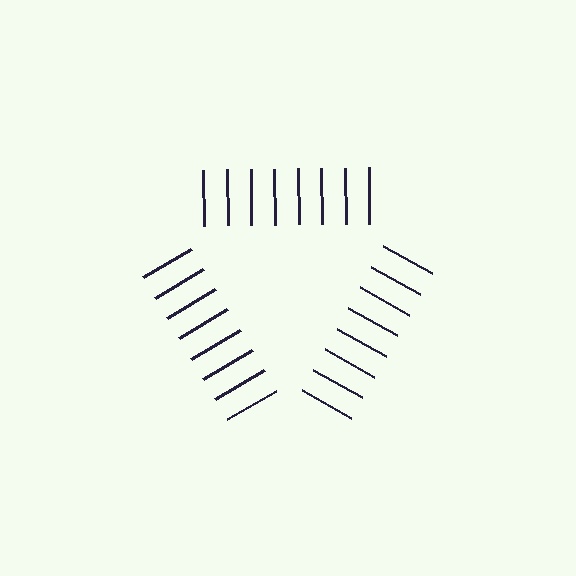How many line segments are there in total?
24 — 8 along each of the 3 edges.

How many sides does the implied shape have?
3 sides — the line-ends trace a triangle.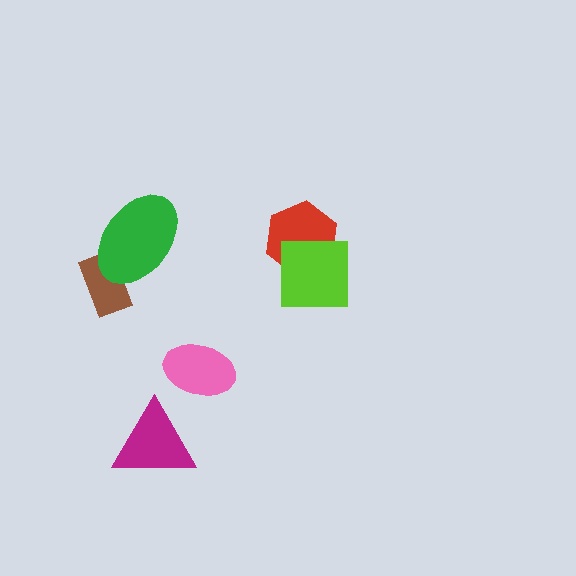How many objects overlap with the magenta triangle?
0 objects overlap with the magenta triangle.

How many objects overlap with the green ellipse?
1 object overlaps with the green ellipse.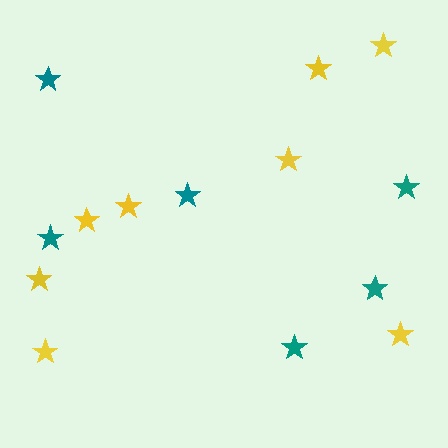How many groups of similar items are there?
There are 2 groups: one group of yellow stars (8) and one group of teal stars (6).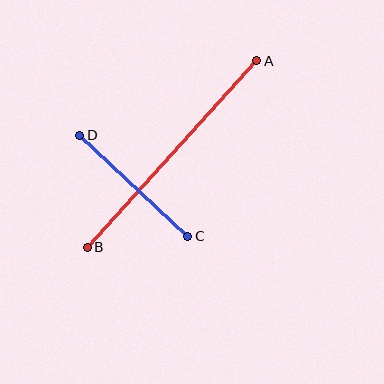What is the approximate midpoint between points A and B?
The midpoint is at approximately (172, 154) pixels.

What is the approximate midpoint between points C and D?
The midpoint is at approximately (134, 186) pixels.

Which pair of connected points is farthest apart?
Points A and B are farthest apart.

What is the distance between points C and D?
The distance is approximately 148 pixels.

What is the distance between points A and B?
The distance is approximately 252 pixels.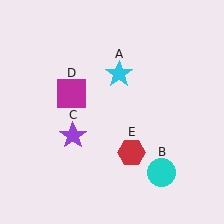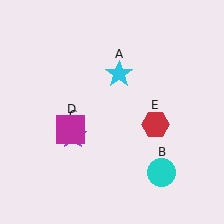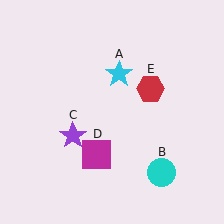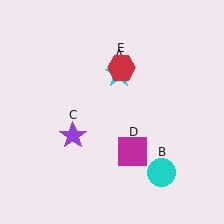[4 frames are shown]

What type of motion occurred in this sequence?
The magenta square (object D), red hexagon (object E) rotated counterclockwise around the center of the scene.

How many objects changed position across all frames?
2 objects changed position: magenta square (object D), red hexagon (object E).